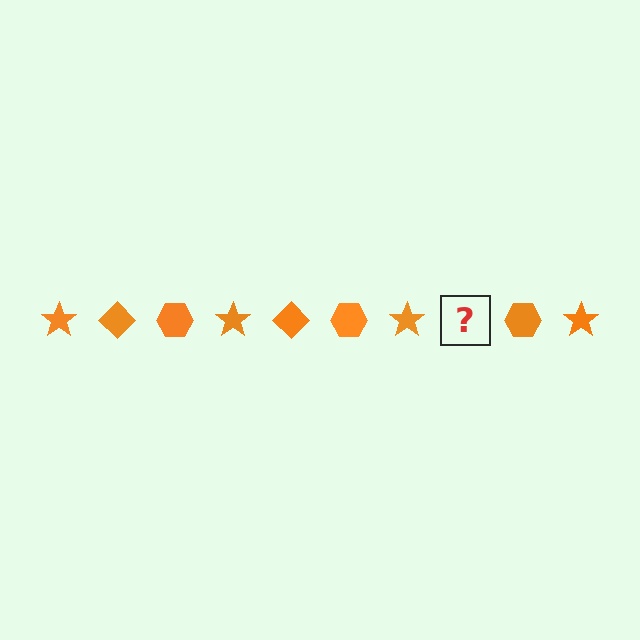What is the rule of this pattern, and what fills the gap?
The rule is that the pattern cycles through star, diamond, hexagon shapes in orange. The gap should be filled with an orange diamond.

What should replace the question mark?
The question mark should be replaced with an orange diamond.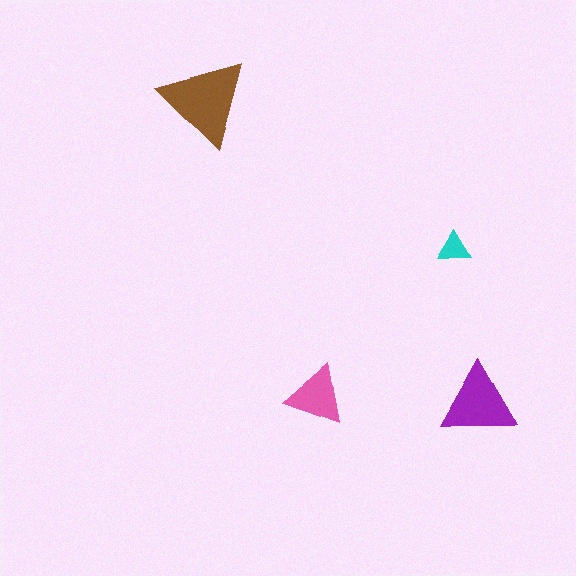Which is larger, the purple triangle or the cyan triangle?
The purple one.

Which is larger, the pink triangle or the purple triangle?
The purple one.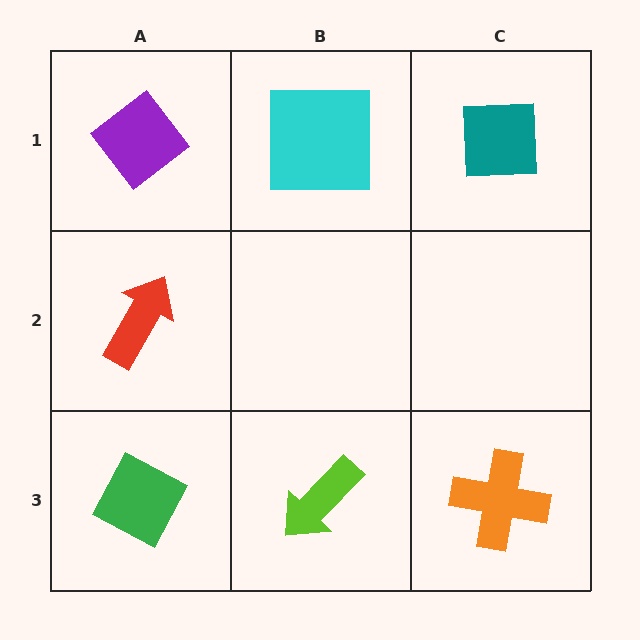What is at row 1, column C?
A teal square.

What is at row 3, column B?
A lime arrow.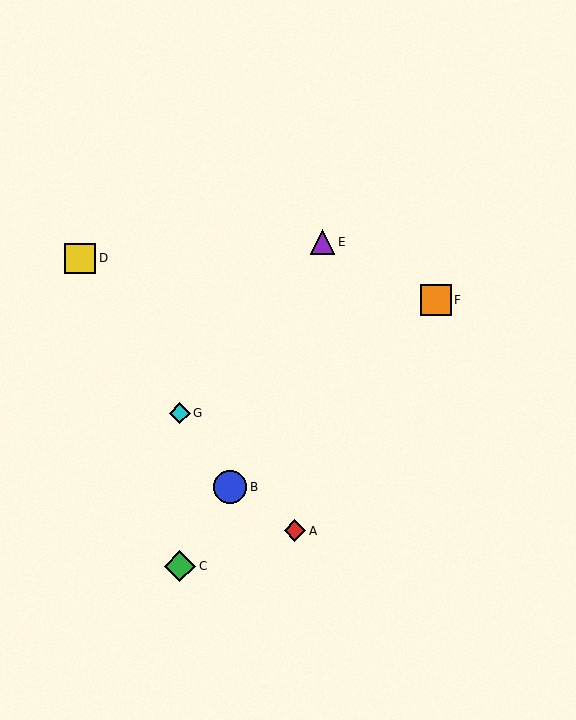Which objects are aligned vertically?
Objects C, G are aligned vertically.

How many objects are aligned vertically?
2 objects (C, G) are aligned vertically.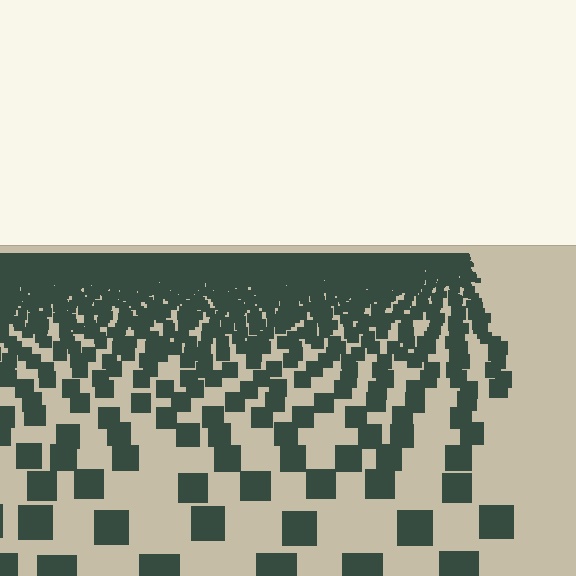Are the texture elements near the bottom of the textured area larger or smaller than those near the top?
Larger. Near the bottom, elements are closer to the viewer and appear at a bigger on-screen size.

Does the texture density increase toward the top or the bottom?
Density increases toward the top.